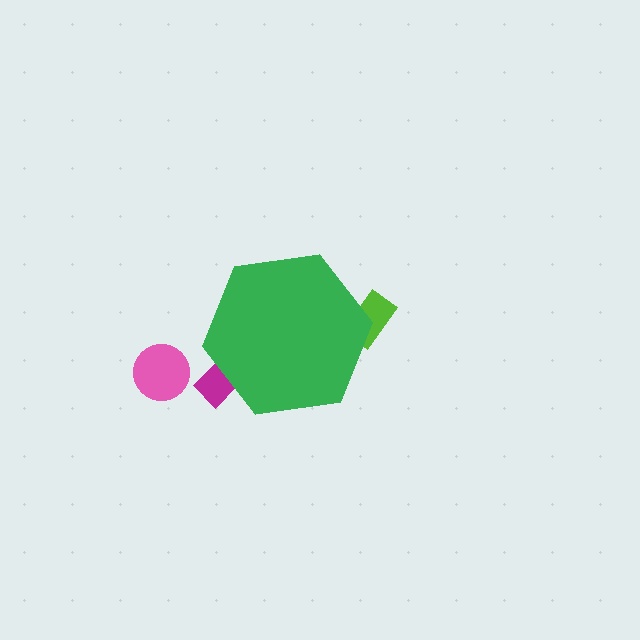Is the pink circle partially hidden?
No, the pink circle is fully visible.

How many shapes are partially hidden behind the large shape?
2 shapes are partially hidden.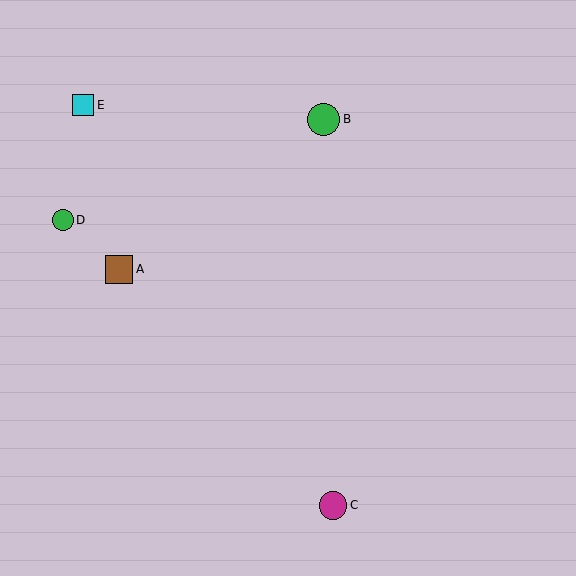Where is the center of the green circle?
The center of the green circle is at (63, 220).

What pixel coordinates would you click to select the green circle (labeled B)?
Click at (324, 119) to select the green circle B.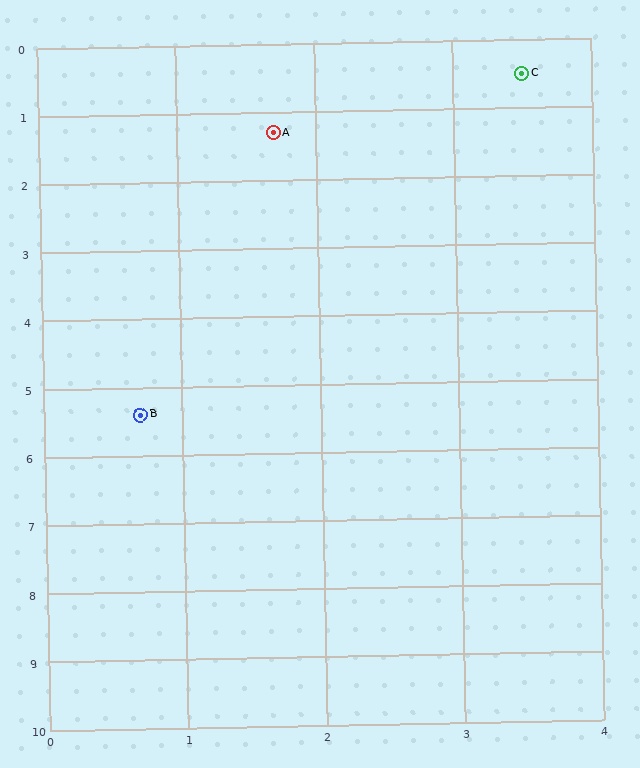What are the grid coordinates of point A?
Point A is at approximately (1.7, 1.3).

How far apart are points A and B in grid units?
Points A and B are about 4.2 grid units apart.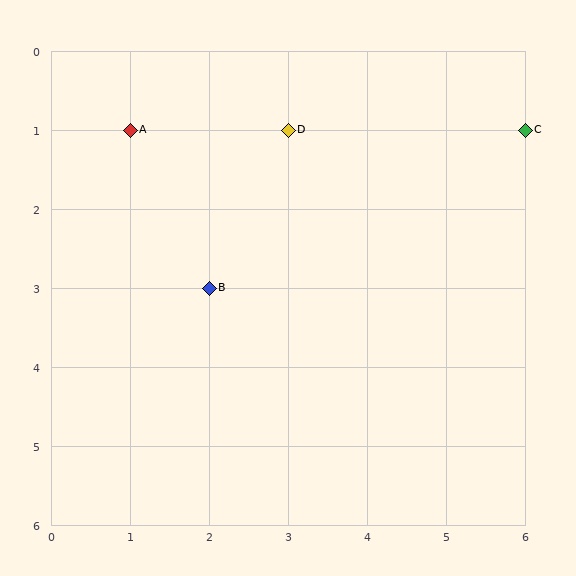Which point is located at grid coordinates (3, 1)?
Point D is at (3, 1).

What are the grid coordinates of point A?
Point A is at grid coordinates (1, 1).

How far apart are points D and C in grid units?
Points D and C are 3 columns apart.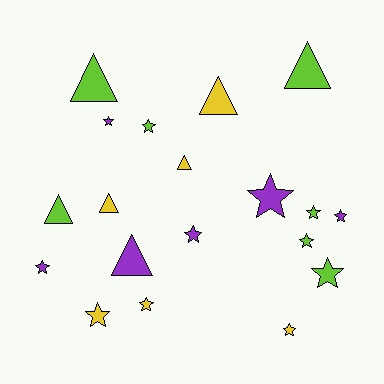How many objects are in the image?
There are 19 objects.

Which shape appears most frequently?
Star, with 12 objects.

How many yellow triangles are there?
There are 3 yellow triangles.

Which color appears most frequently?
Lime, with 7 objects.